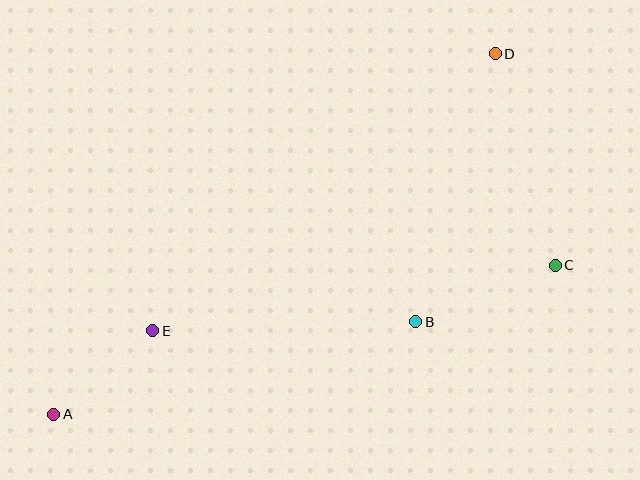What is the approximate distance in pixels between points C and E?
The distance between C and E is approximately 408 pixels.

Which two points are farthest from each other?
Points A and D are farthest from each other.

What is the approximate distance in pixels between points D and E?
The distance between D and E is approximately 440 pixels.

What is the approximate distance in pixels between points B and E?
The distance between B and E is approximately 263 pixels.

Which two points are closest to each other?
Points A and E are closest to each other.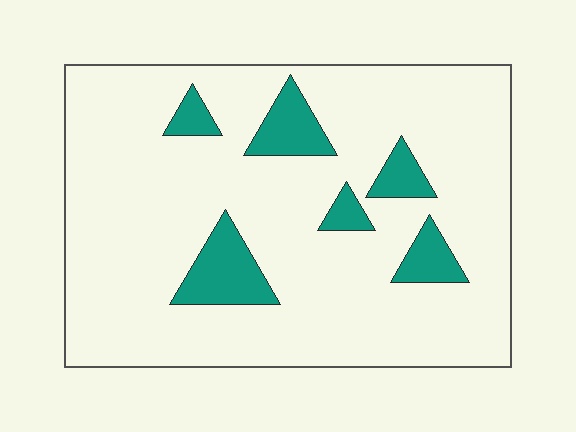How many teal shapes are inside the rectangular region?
6.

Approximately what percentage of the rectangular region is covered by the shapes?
Approximately 15%.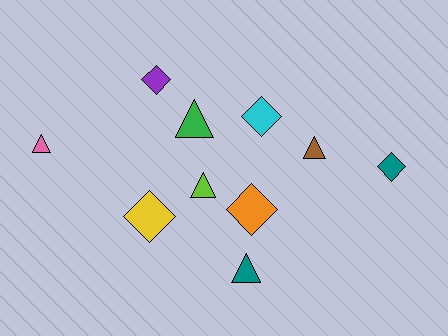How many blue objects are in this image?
There are no blue objects.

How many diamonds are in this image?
There are 5 diamonds.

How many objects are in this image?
There are 10 objects.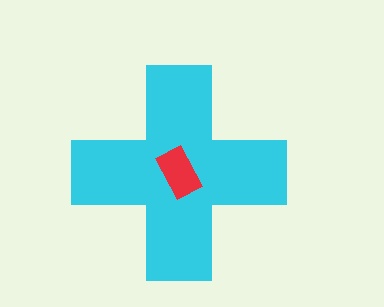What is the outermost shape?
The cyan cross.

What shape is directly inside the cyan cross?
The red rectangle.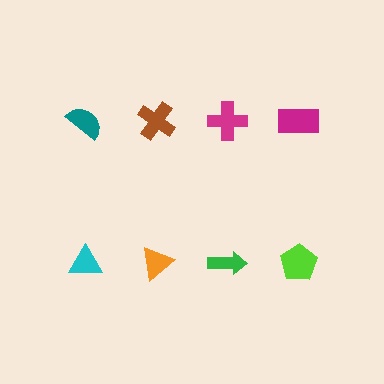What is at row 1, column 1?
A teal semicircle.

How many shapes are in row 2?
4 shapes.